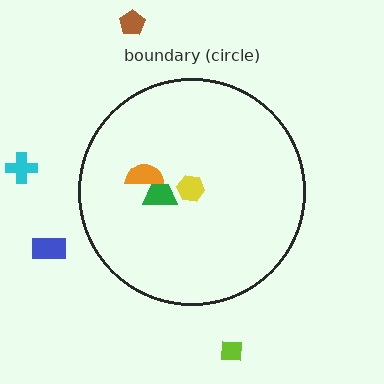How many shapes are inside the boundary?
3 inside, 4 outside.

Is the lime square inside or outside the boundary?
Outside.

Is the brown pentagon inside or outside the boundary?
Outside.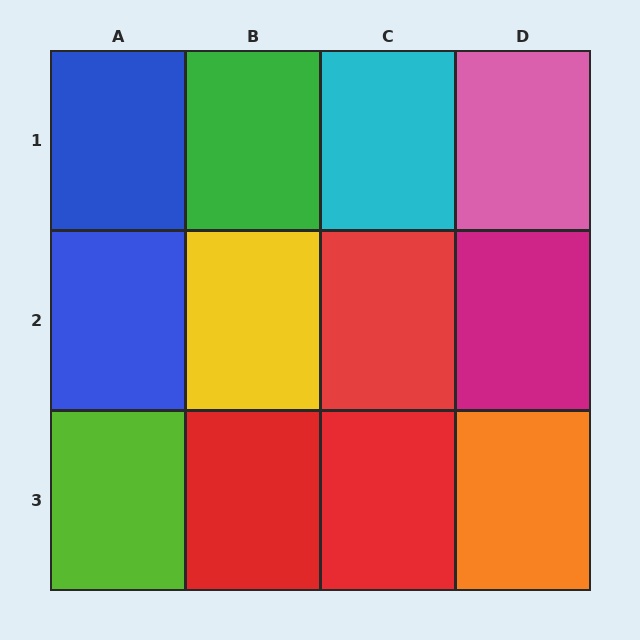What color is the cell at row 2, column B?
Yellow.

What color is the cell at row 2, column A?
Blue.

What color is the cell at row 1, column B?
Green.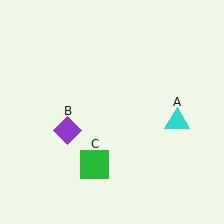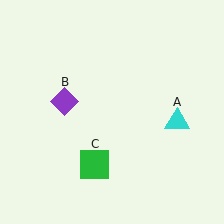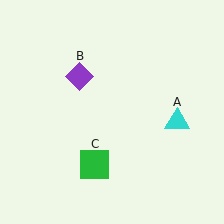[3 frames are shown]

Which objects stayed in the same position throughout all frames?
Cyan triangle (object A) and green square (object C) remained stationary.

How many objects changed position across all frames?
1 object changed position: purple diamond (object B).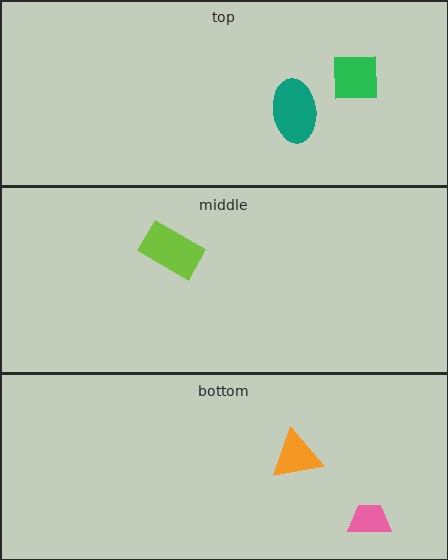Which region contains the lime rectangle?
The middle region.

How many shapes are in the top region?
2.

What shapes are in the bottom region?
The pink trapezoid, the orange triangle.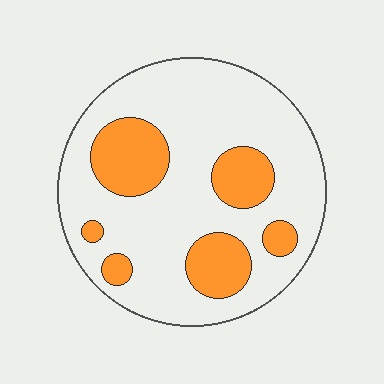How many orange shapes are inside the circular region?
6.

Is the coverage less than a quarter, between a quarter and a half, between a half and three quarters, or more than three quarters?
Less than a quarter.